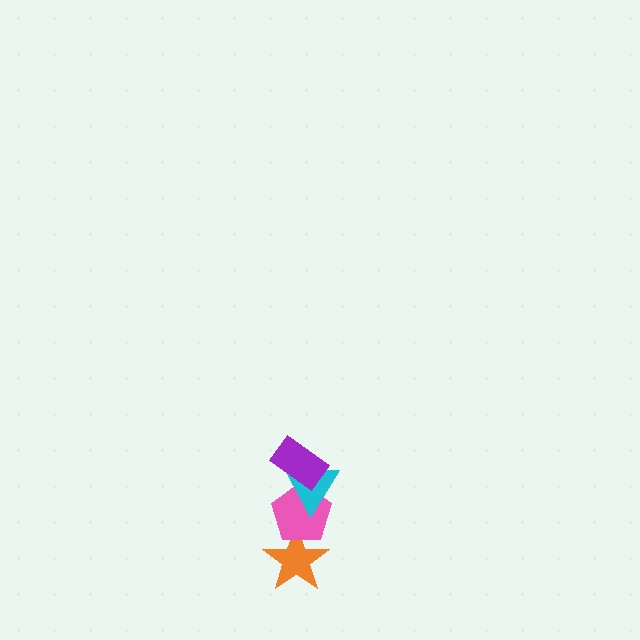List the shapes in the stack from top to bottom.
From top to bottom: the purple rectangle, the cyan triangle, the pink pentagon, the orange star.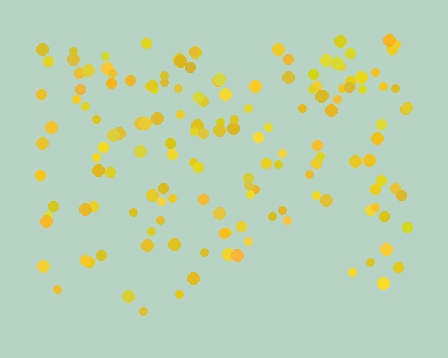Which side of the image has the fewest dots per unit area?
The bottom.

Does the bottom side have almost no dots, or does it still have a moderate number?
Still a moderate number, just noticeably fewer than the top.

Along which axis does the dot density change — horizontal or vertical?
Vertical.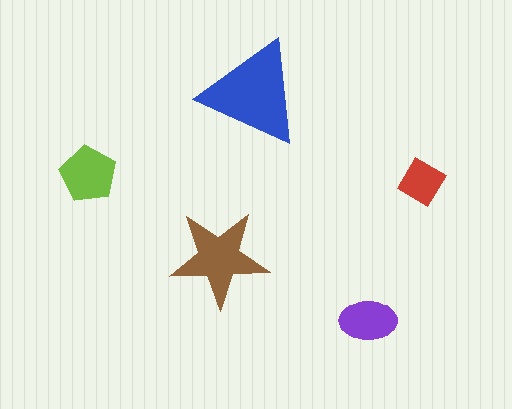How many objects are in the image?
There are 5 objects in the image.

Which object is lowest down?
The purple ellipse is bottommost.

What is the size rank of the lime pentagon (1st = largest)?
3rd.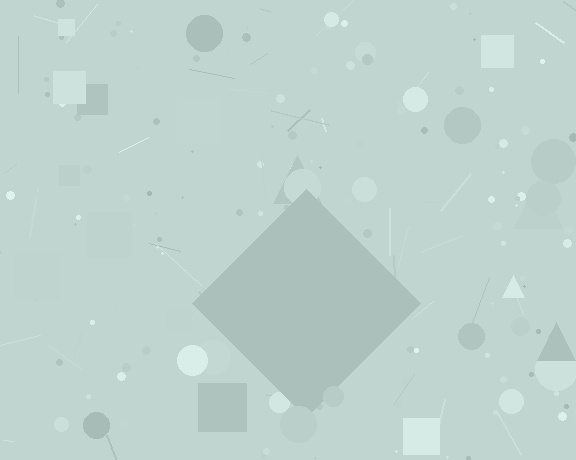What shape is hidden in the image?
A diamond is hidden in the image.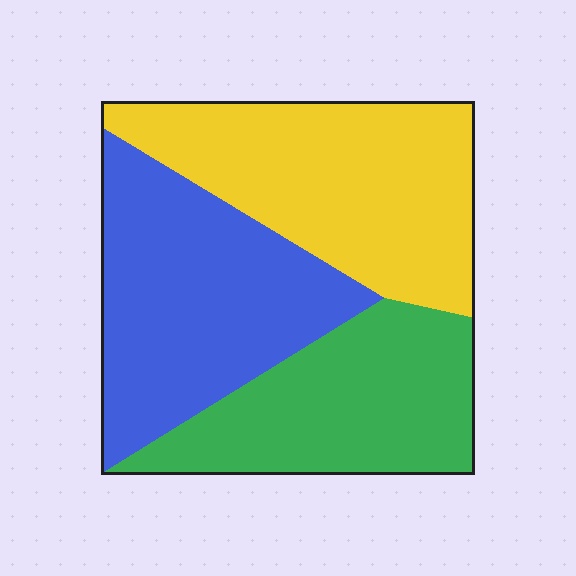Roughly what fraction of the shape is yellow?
Yellow takes up about three eighths (3/8) of the shape.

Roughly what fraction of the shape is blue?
Blue covers around 35% of the shape.